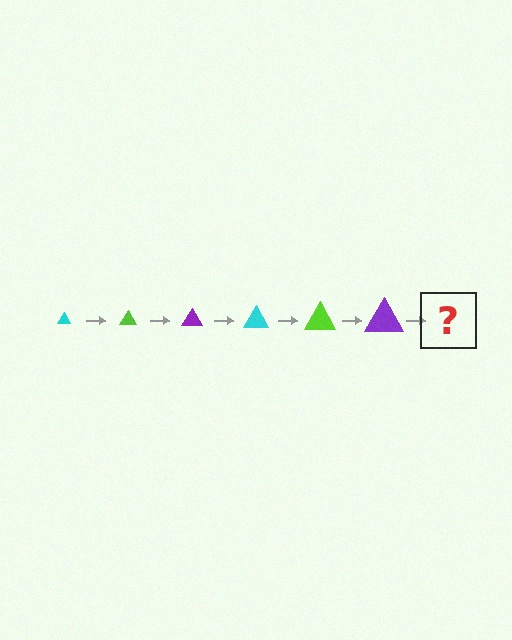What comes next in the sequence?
The next element should be a cyan triangle, larger than the previous one.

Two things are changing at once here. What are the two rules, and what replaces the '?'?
The two rules are that the triangle grows larger each step and the color cycles through cyan, lime, and purple. The '?' should be a cyan triangle, larger than the previous one.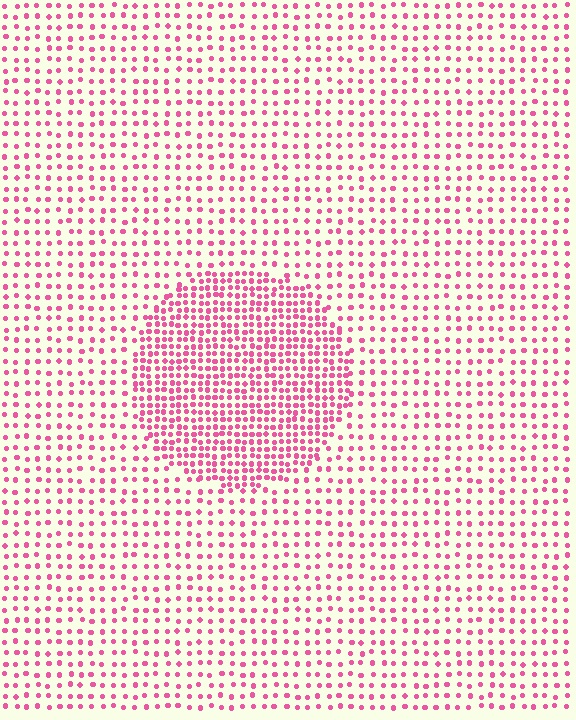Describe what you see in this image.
The image contains small pink elements arranged at two different densities. A circle-shaped region is visible where the elements are more densely packed than the surrounding area.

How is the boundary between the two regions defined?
The boundary is defined by a change in element density (approximately 2.2x ratio). All elements are the same color, size, and shape.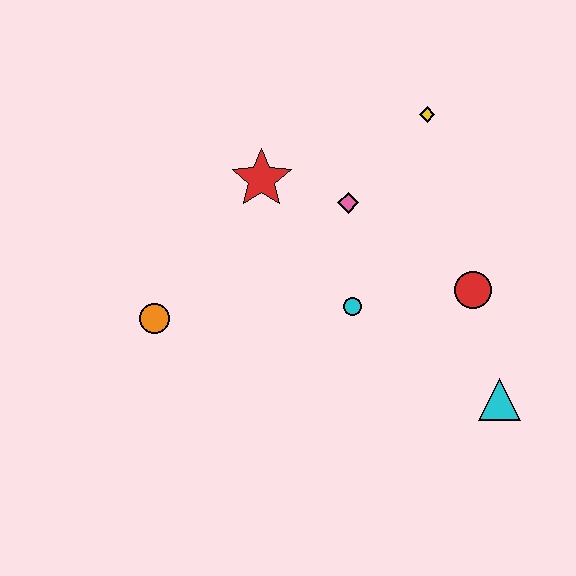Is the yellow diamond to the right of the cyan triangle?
No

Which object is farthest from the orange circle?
The cyan triangle is farthest from the orange circle.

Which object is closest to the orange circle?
The red star is closest to the orange circle.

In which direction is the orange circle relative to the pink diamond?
The orange circle is to the left of the pink diamond.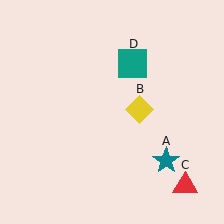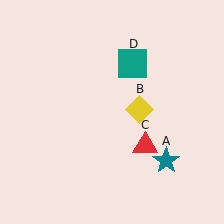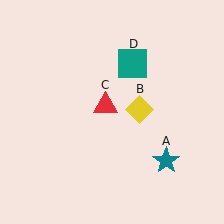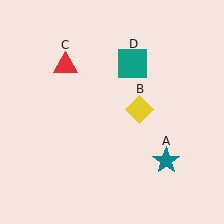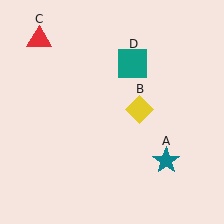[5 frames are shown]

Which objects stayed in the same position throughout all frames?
Teal star (object A) and yellow diamond (object B) and teal square (object D) remained stationary.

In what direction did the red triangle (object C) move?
The red triangle (object C) moved up and to the left.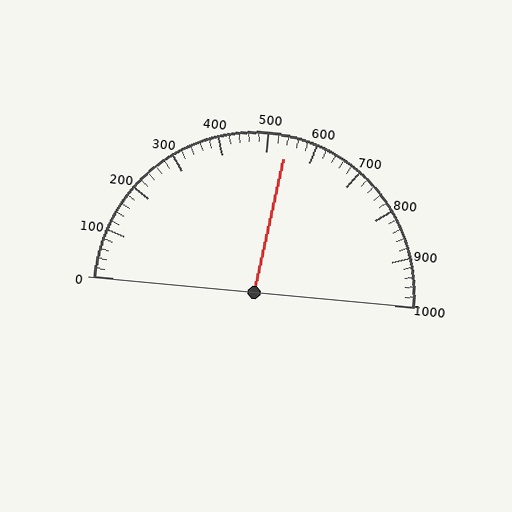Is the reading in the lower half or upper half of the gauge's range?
The reading is in the upper half of the range (0 to 1000).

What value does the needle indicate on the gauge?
The needle indicates approximately 540.